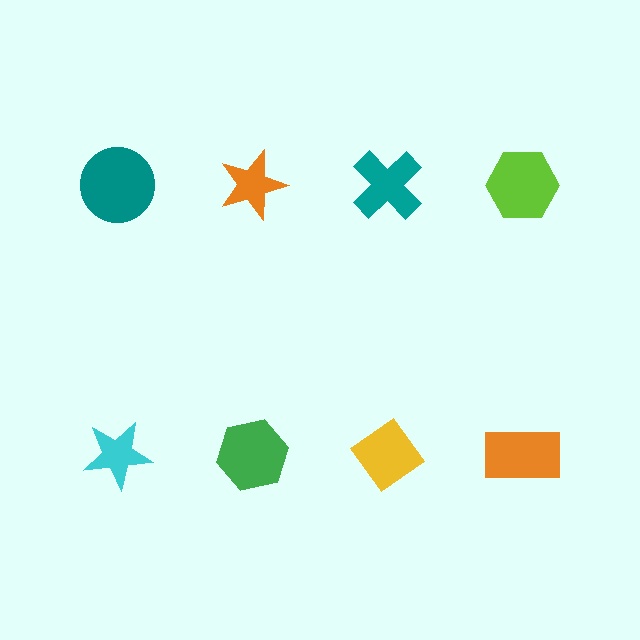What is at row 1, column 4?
A lime hexagon.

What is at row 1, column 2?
An orange star.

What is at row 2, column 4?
An orange rectangle.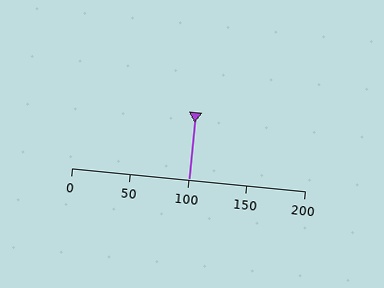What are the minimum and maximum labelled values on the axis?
The axis runs from 0 to 200.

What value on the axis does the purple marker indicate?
The marker indicates approximately 100.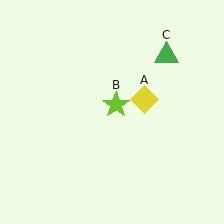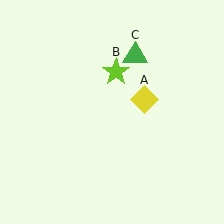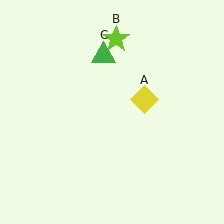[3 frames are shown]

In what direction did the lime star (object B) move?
The lime star (object B) moved up.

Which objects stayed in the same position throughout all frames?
Yellow diamond (object A) remained stationary.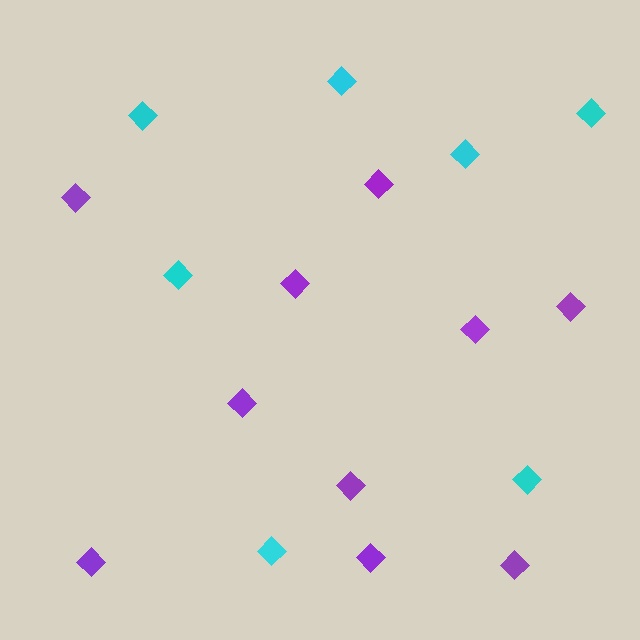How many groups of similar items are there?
There are 2 groups: one group of cyan diamonds (7) and one group of purple diamonds (10).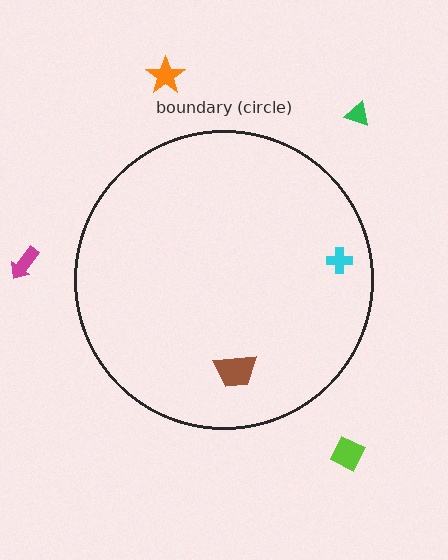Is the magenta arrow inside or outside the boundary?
Outside.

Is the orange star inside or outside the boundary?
Outside.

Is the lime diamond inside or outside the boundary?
Outside.